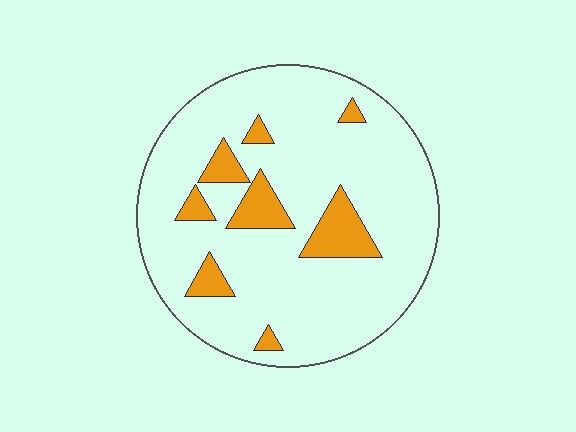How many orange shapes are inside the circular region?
8.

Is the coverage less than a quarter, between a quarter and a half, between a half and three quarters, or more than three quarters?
Less than a quarter.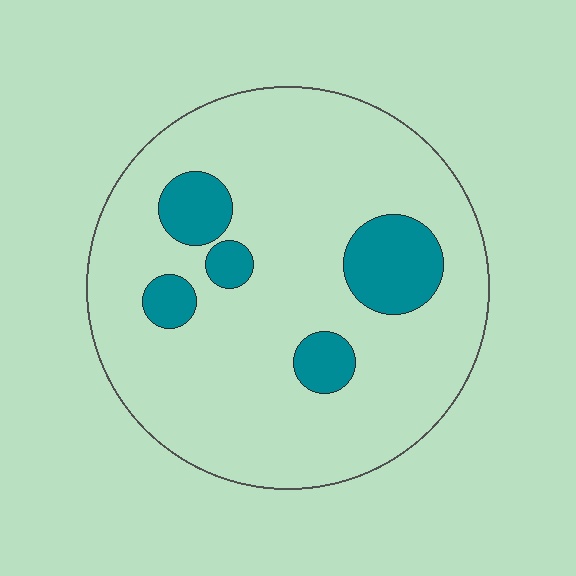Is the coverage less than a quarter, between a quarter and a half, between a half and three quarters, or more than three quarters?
Less than a quarter.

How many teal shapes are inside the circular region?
5.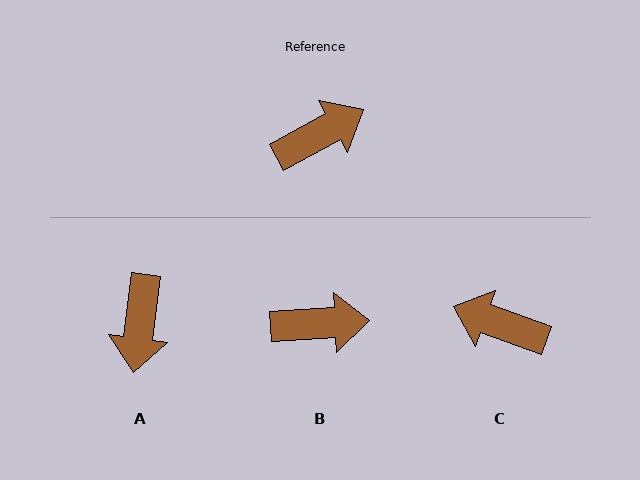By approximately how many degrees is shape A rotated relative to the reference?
Approximately 126 degrees clockwise.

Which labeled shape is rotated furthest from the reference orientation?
C, about 132 degrees away.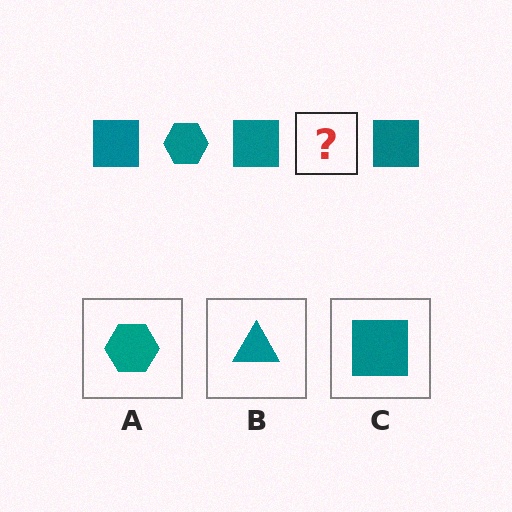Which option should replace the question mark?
Option A.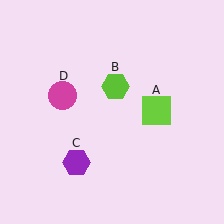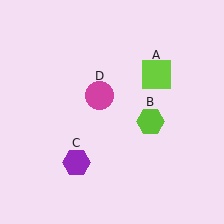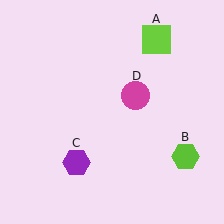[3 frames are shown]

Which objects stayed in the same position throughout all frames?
Purple hexagon (object C) remained stationary.